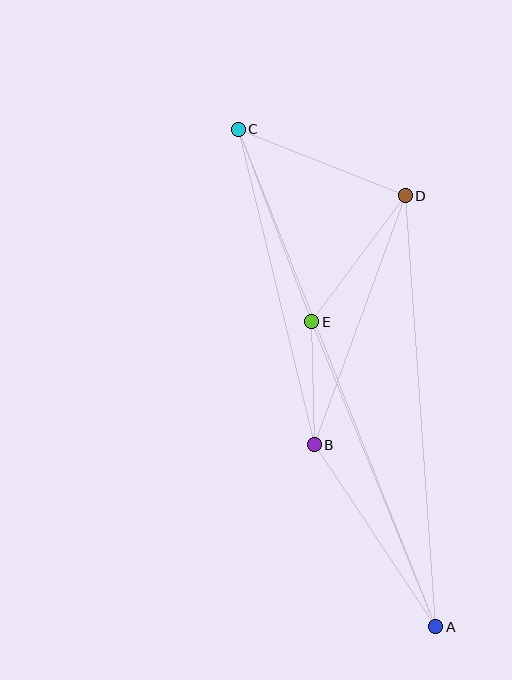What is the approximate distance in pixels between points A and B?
The distance between A and B is approximately 219 pixels.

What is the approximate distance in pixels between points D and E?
The distance between D and E is approximately 157 pixels.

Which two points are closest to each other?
Points B and E are closest to each other.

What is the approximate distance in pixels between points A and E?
The distance between A and E is approximately 329 pixels.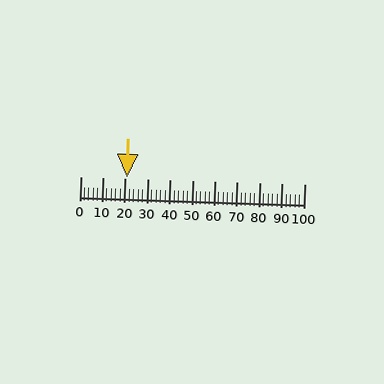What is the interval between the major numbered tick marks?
The major tick marks are spaced 10 units apart.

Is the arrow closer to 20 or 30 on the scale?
The arrow is closer to 20.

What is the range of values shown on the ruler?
The ruler shows values from 0 to 100.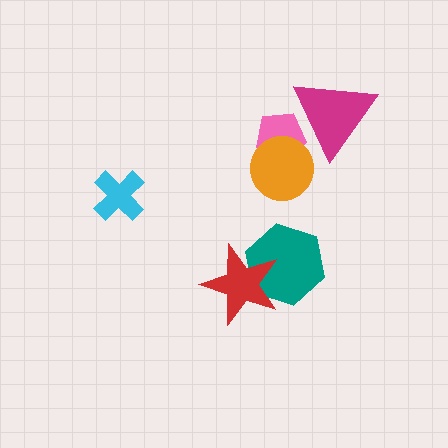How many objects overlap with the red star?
1 object overlaps with the red star.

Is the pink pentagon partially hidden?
Yes, it is partially covered by another shape.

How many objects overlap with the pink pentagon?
2 objects overlap with the pink pentagon.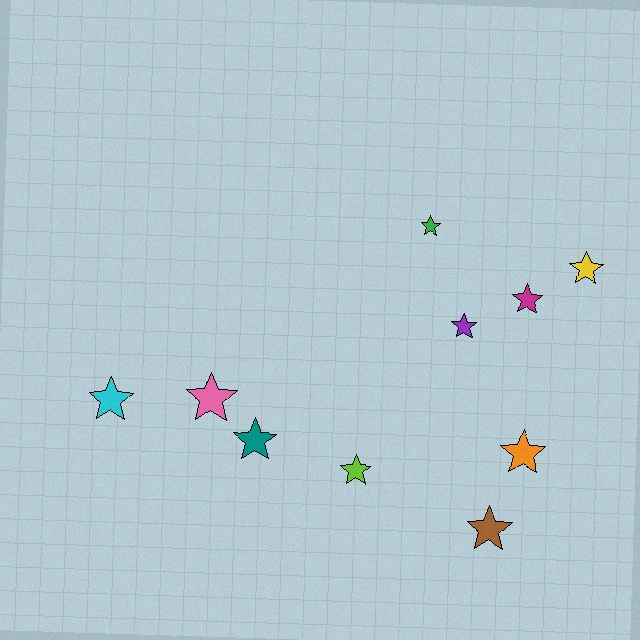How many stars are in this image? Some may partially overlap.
There are 10 stars.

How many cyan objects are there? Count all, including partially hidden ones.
There is 1 cyan object.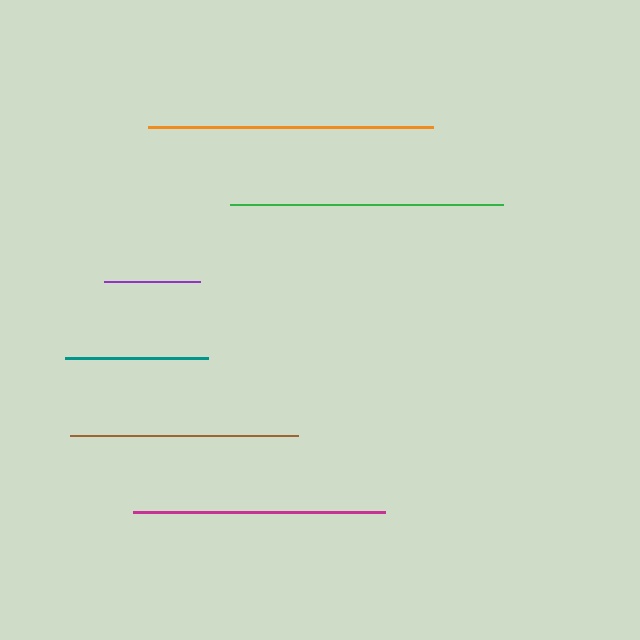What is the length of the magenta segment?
The magenta segment is approximately 252 pixels long.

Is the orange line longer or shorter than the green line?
The orange line is longer than the green line.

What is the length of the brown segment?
The brown segment is approximately 227 pixels long.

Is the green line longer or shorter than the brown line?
The green line is longer than the brown line.